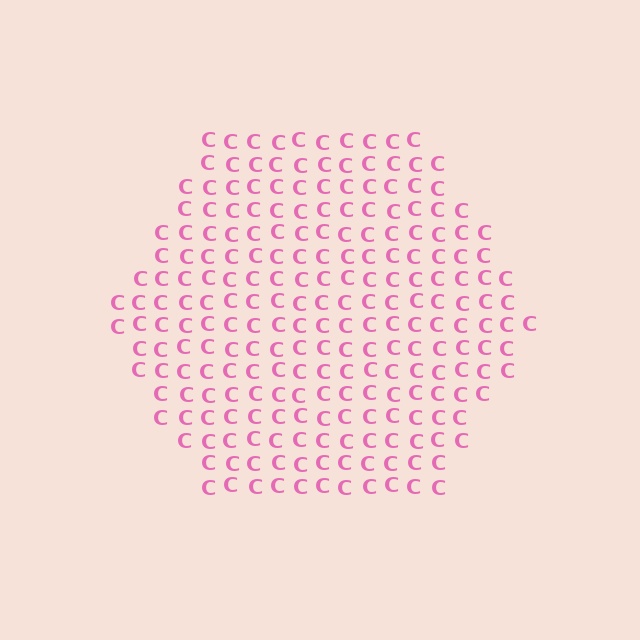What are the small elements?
The small elements are letter C's.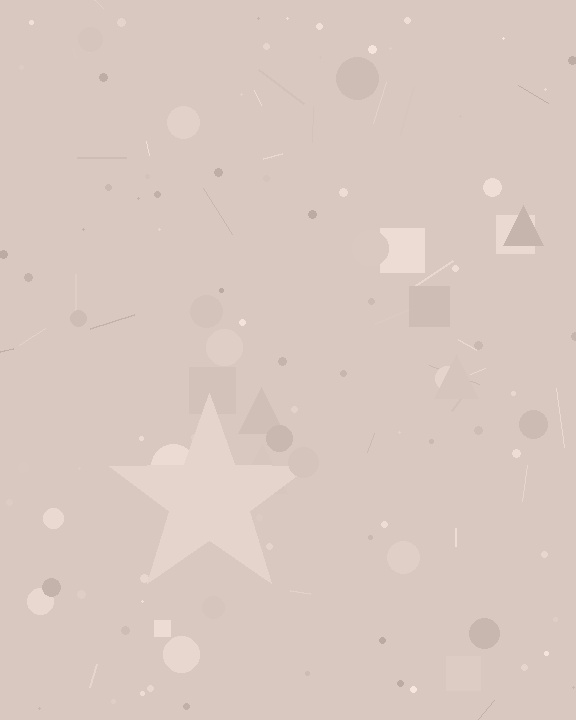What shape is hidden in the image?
A star is hidden in the image.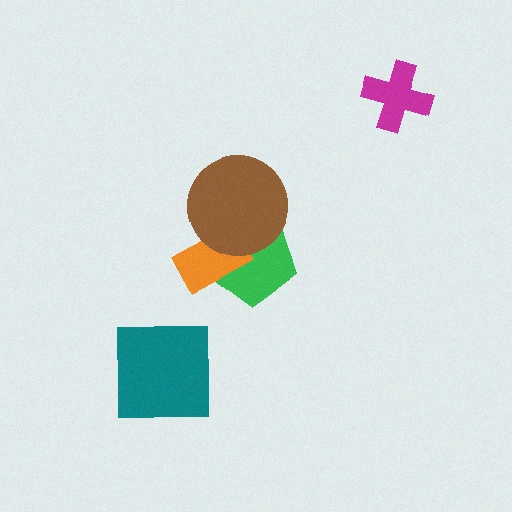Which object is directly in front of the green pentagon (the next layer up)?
The orange rectangle is directly in front of the green pentagon.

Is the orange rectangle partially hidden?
Yes, it is partially covered by another shape.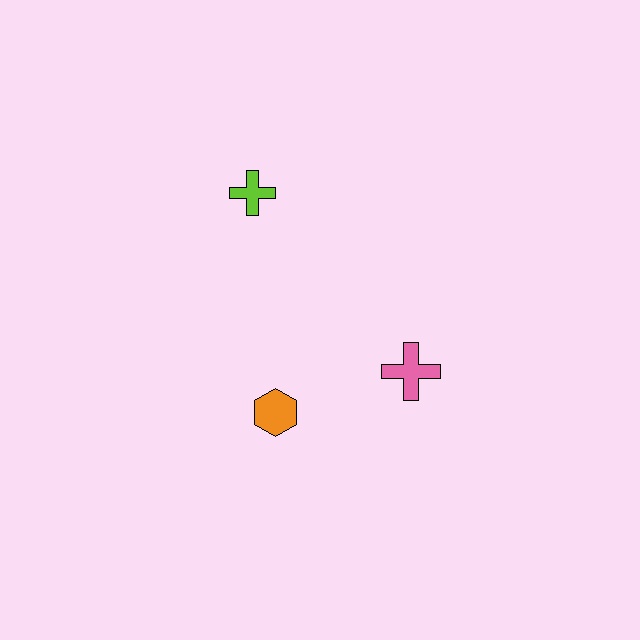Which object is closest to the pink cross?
The orange hexagon is closest to the pink cross.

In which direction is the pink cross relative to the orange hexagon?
The pink cross is to the right of the orange hexagon.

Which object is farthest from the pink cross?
The lime cross is farthest from the pink cross.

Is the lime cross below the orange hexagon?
No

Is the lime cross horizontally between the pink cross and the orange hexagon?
No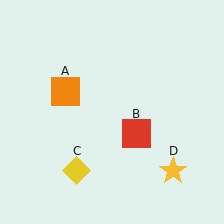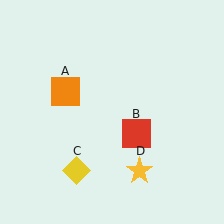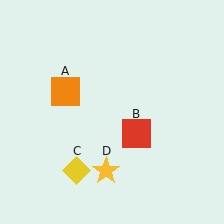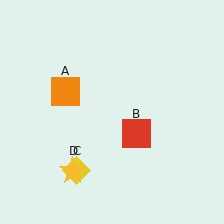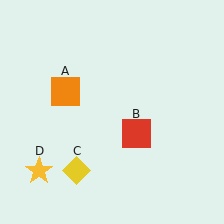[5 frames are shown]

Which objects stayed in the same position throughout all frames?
Orange square (object A) and red square (object B) and yellow diamond (object C) remained stationary.